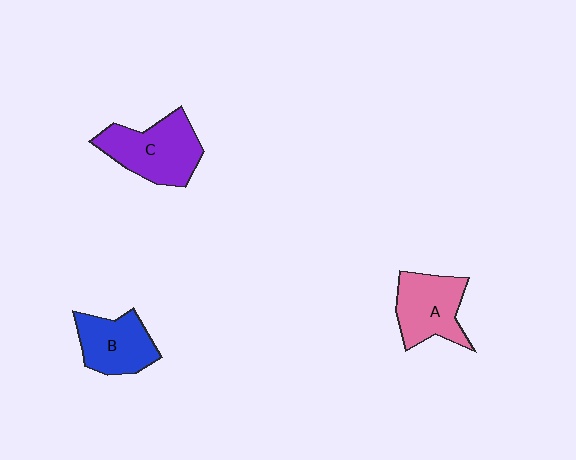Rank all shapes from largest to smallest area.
From largest to smallest: C (purple), A (pink), B (blue).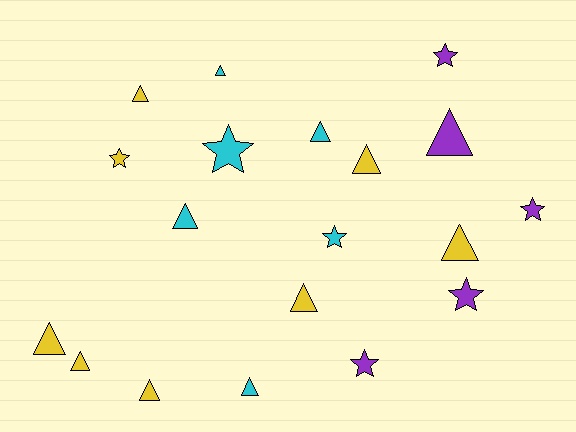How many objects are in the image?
There are 19 objects.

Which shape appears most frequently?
Triangle, with 12 objects.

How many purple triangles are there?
There is 1 purple triangle.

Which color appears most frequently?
Yellow, with 8 objects.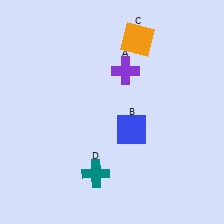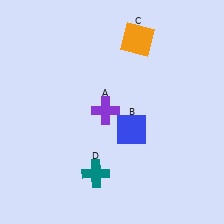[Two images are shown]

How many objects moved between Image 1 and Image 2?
1 object moved between the two images.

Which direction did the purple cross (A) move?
The purple cross (A) moved down.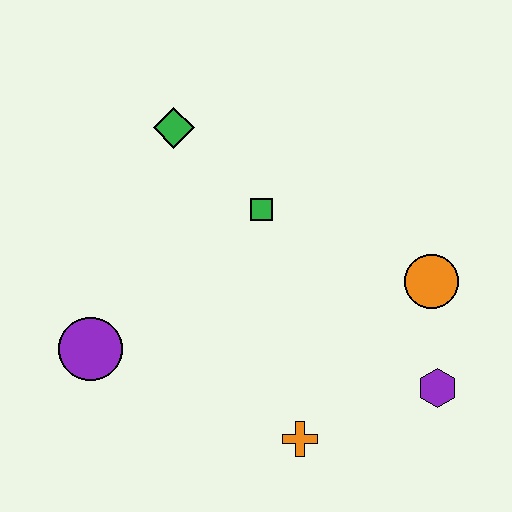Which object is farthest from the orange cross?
The green diamond is farthest from the orange cross.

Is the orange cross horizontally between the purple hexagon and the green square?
Yes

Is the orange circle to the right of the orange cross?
Yes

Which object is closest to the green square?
The green diamond is closest to the green square.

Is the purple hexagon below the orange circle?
Yes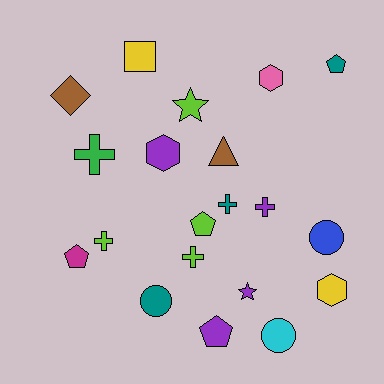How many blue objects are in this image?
There is 1 blue object.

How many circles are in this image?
There are 3 circles.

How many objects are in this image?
There are 20 objects.